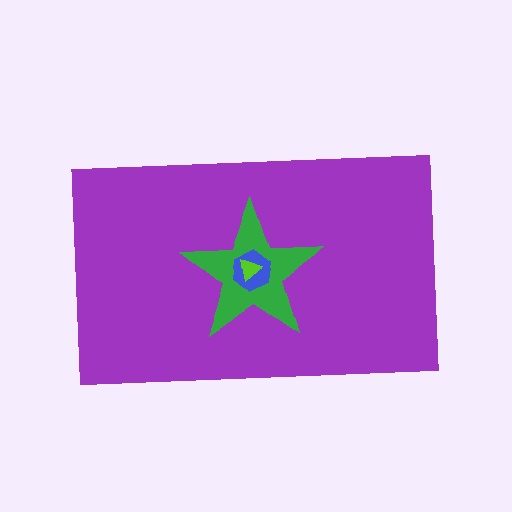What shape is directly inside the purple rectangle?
The green star.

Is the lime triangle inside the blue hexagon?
Yes.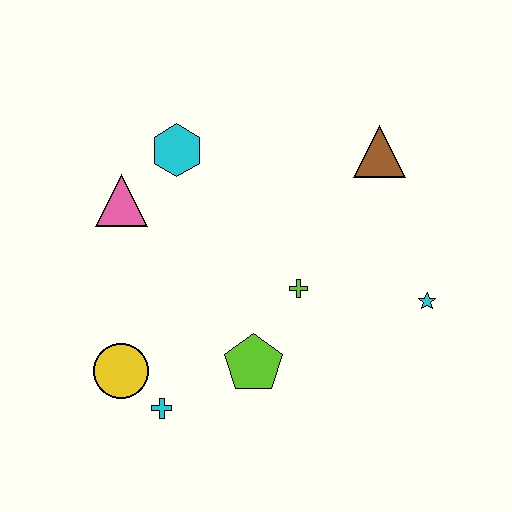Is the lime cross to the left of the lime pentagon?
No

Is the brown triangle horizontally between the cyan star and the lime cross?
Yes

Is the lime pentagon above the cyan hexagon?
No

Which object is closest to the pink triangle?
The cyan hexagon is closest to the pink triangle.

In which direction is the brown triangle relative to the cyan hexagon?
The brown triangle is to the right of the cyan hexagon.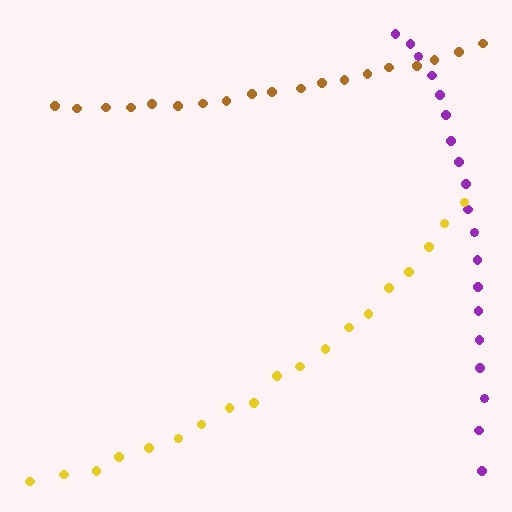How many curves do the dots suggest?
There are 3 distinct paths.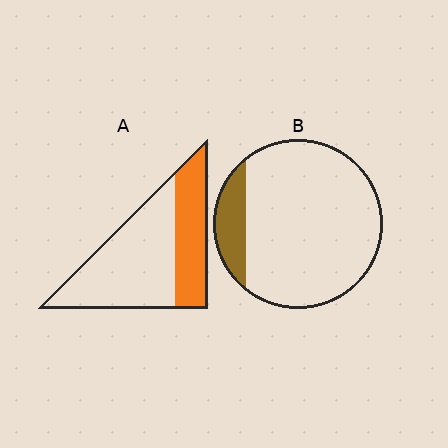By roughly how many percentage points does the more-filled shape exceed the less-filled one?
By roughly 20 percentage points (A over B).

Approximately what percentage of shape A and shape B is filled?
A is approximately 35% and B is approximately 15%.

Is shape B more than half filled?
No.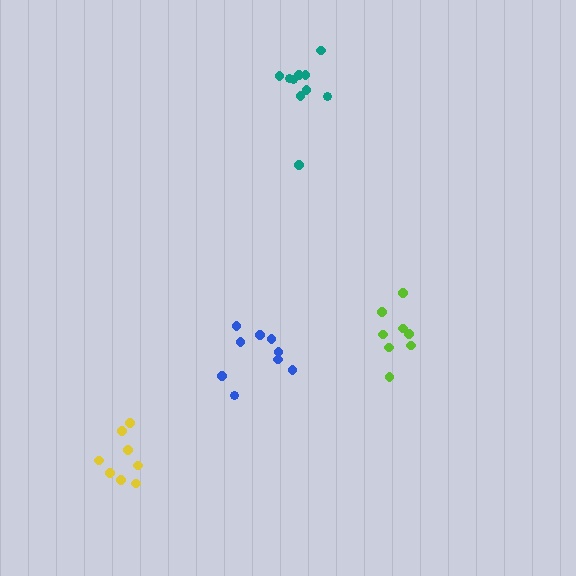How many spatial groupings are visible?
There are 4 spatial groupings.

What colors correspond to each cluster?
The clusters are colored: blue, lime, teal, yellow.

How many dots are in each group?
Group 1: 9 dots, Group 2: 8 dots, Group 3: 10 dots, Group 4: 8 dots (35 total).